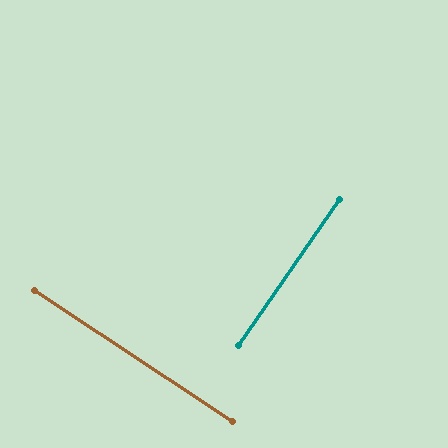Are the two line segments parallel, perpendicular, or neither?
Perpendicular — they meet at approximately 89°.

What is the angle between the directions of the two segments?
Approximately 89 degrees.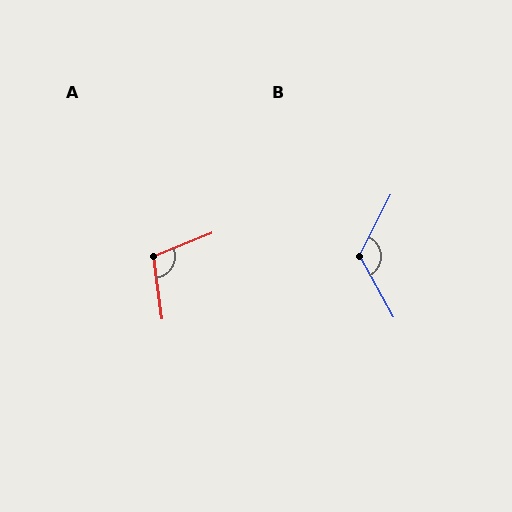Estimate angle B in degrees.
Approximately 124 degrees.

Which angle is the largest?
B, at approximately 124 degrees.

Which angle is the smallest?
A, at approximately 104 degrees.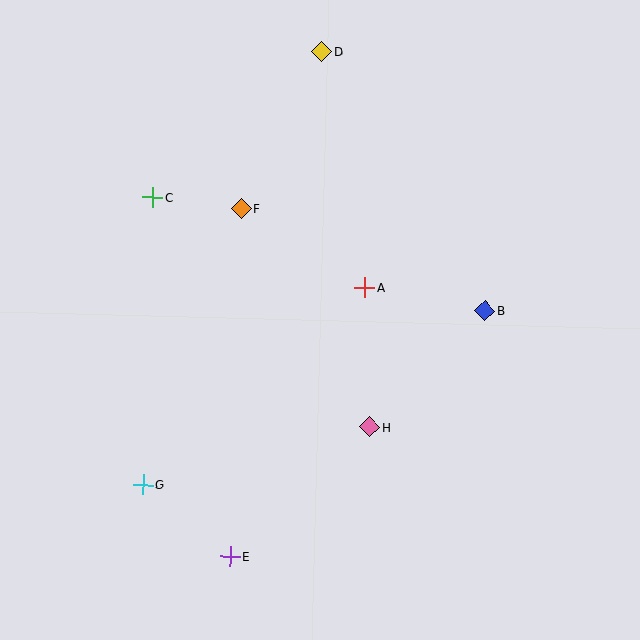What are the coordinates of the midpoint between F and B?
The midpoint between F and B is at (363, 260).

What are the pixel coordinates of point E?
Point E is at (230, 556).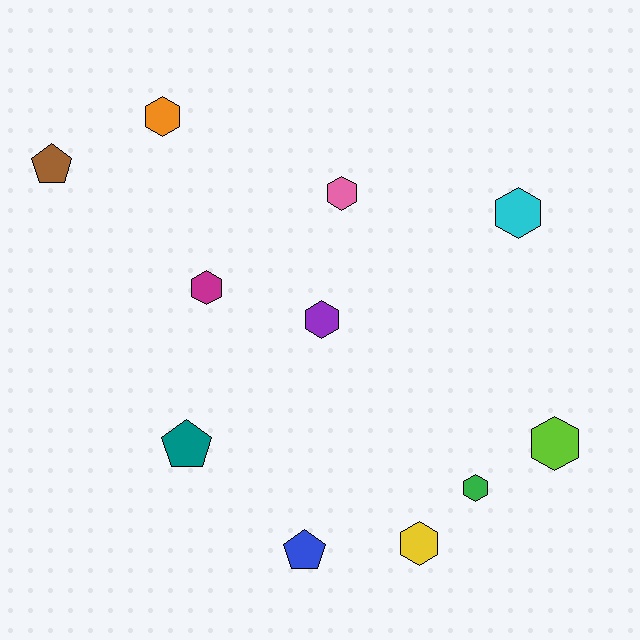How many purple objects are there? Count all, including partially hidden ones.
There is 1 purple object.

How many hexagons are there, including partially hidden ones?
There are 8 hexagons.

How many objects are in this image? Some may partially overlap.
There are 11 objects.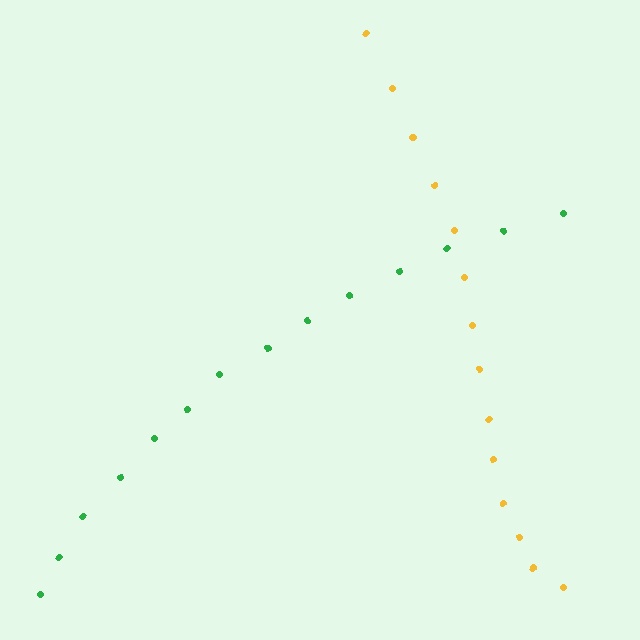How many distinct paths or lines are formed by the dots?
There are 2 distinct paths.